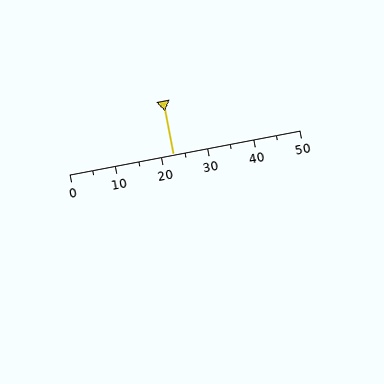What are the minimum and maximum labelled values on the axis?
The axis runs from 0 to 50.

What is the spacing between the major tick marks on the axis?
The major ticks are spaced 10 apart.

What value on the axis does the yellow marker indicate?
The marker indicates approximately 22.5.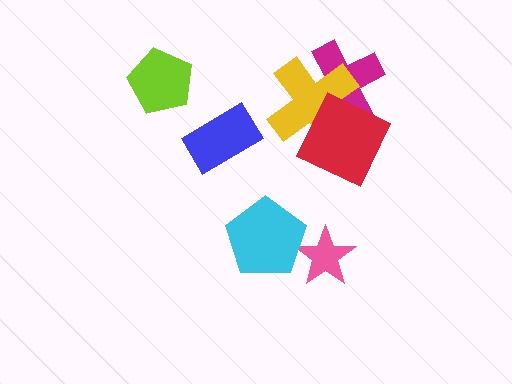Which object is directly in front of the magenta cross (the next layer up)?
The yellow cross is directly in front of the magenta cross.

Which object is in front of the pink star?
The cyan pentagon is in front of the pink star.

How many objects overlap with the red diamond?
2 objects overlap with the red diamond.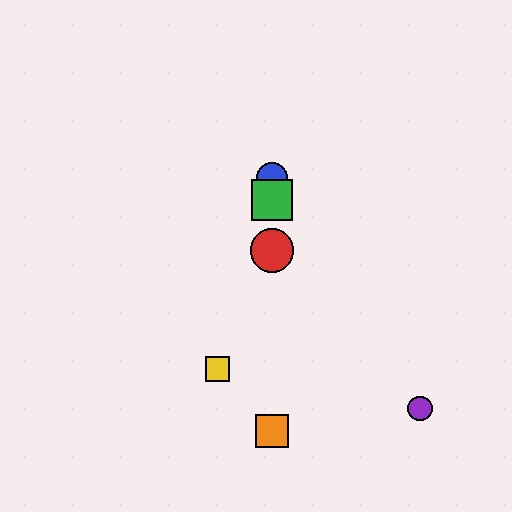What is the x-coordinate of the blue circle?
The blue circle is at x≈272.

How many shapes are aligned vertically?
4 shapes (the red circle, the blue circle, the green square, the orange square) are aligned vertically.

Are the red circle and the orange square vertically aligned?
Yes, both are at x≈272.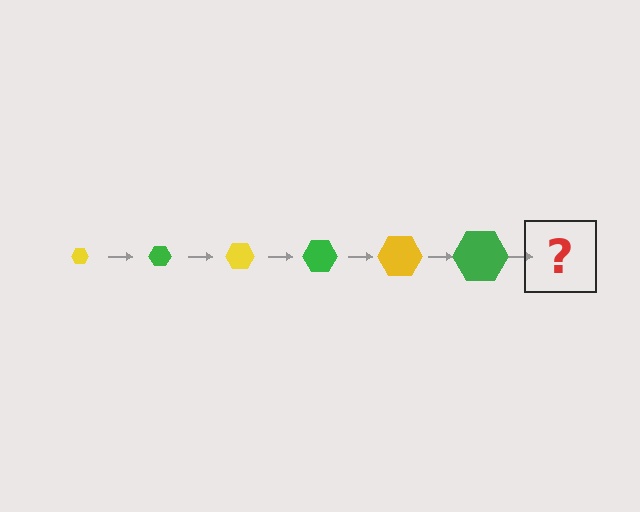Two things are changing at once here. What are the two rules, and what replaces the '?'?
The two rules are that the hexagon grows larger each step and the color cycles through yellow and green. The '?' should be a yellow hexagon, larger than the previous one.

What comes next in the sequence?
The next element should be a yellow hexagon, larger than the previous one.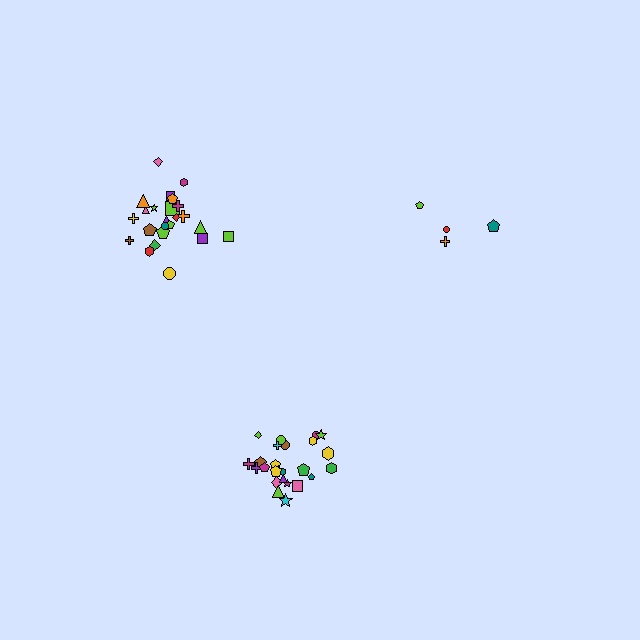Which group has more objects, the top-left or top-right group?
The top-left group.